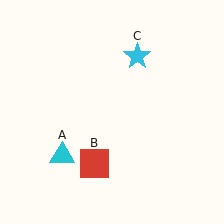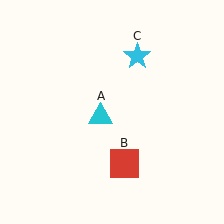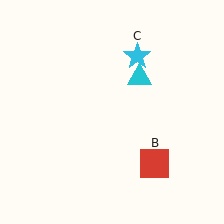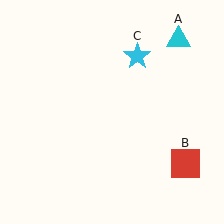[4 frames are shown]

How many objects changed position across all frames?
2 objects changed position: cyan triangle (object A), red square (object B).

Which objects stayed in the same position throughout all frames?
Cyan star (object C) remained stationary.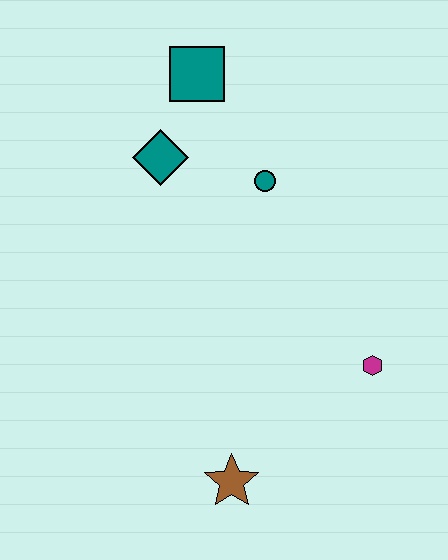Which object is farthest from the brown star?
The teal square is farthest from the brown star.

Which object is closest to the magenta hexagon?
The brown star is closest to the magenta hexagon.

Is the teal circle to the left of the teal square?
No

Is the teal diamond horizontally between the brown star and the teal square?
No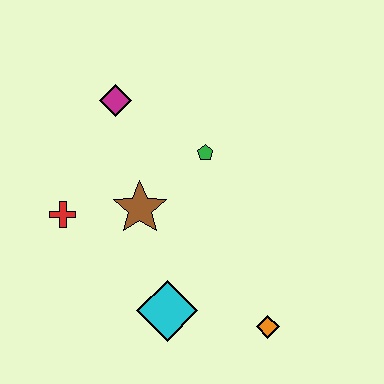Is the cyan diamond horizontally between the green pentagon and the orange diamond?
No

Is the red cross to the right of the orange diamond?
No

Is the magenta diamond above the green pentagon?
Yes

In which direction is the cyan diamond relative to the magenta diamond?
The cyan diamond is below the magenta diamond.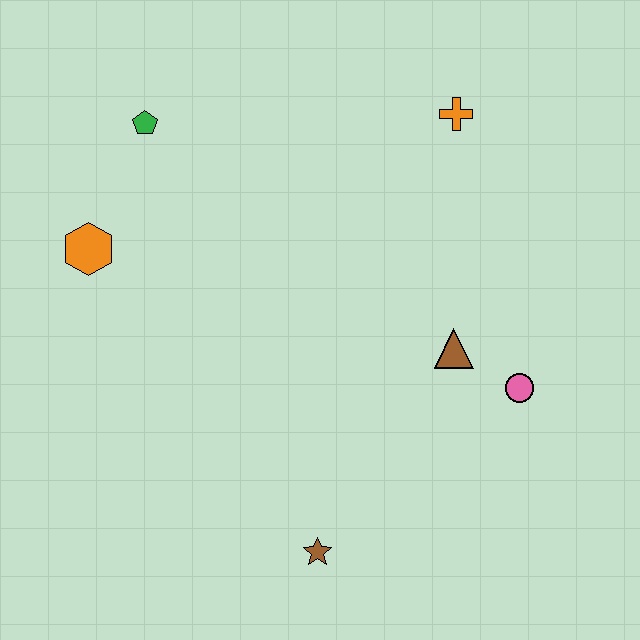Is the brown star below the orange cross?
Yes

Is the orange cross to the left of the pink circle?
Yes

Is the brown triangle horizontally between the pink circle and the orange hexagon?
Yes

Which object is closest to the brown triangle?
The pink circle is closest to the brown triangle.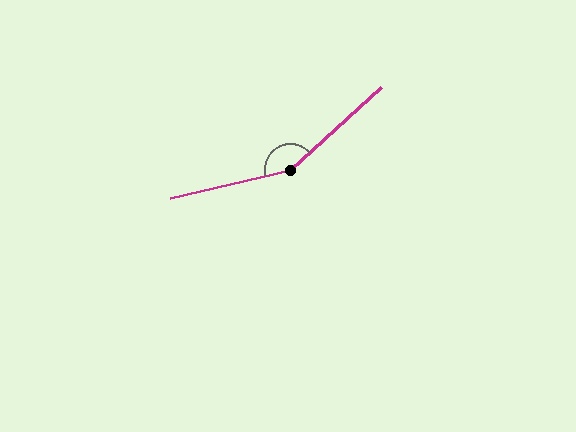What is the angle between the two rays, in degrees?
Approximately 151 degrees.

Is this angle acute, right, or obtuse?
It is obtuse.